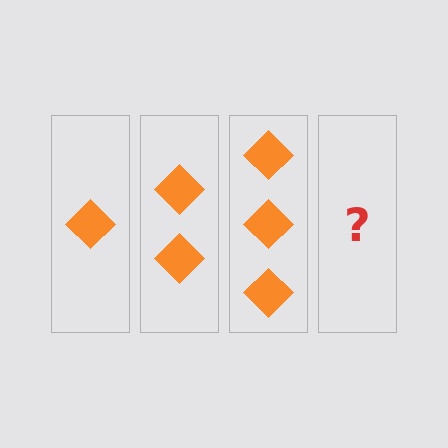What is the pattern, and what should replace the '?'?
The pattern is that each step adds one more diamond. The '?' should be 4 diamonds.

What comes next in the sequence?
The next element should be 4 diamonds.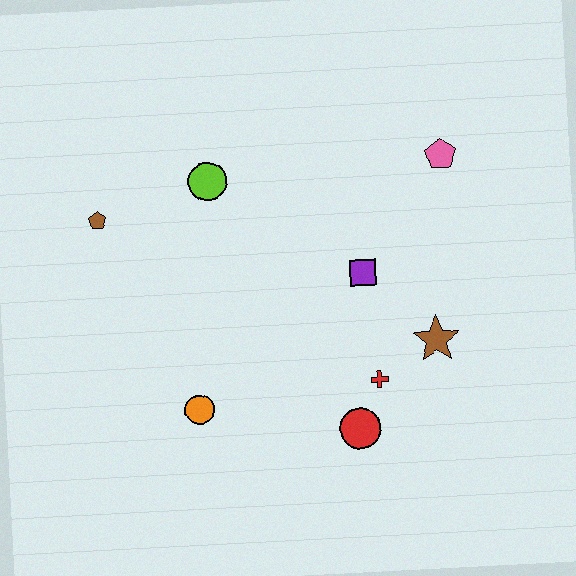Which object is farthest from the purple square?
The brown pentagon is farthest from the purple square.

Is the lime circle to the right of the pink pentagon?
No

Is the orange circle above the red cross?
No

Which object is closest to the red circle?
The red cross is closest to the red circle.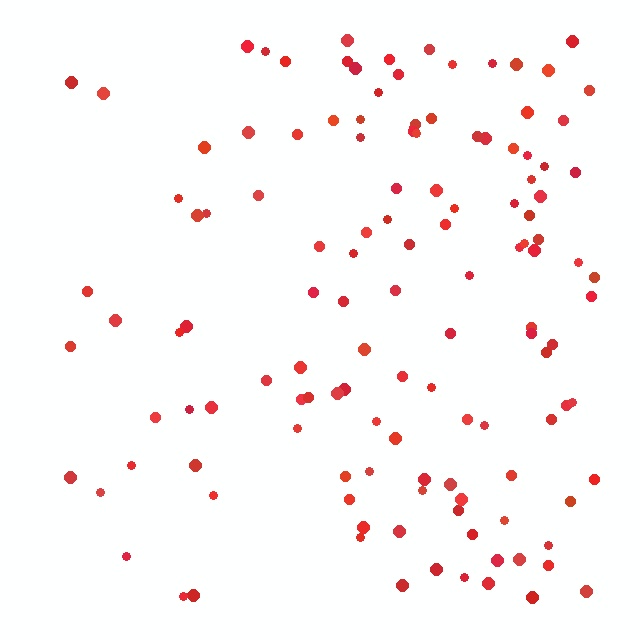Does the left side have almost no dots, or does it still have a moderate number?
Still a moderate number, just noticeably fewer than the right.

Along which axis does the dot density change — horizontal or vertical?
Horizontal.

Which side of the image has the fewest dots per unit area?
The left.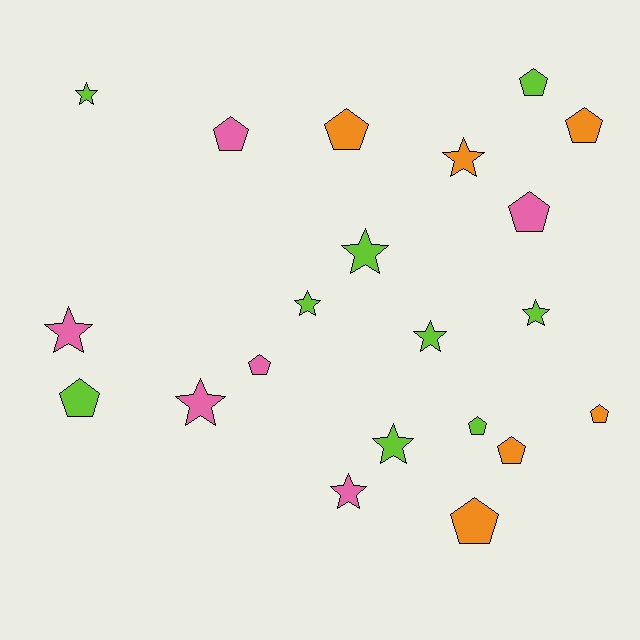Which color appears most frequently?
Lime, with 9 objects.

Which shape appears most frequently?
Pentagon, with 11 objects.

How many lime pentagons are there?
There are 3 lime pentagons.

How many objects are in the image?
There are 21 objects.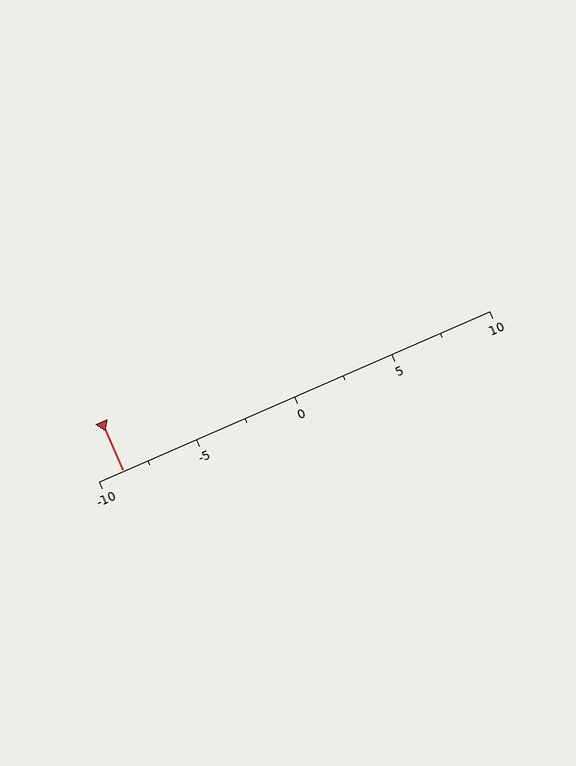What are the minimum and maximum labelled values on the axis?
The axis runs from -10 to 10.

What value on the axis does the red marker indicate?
The marker indicates approximately -8.8.